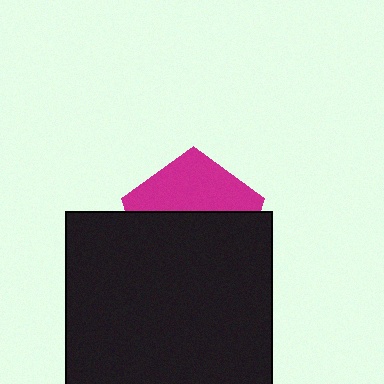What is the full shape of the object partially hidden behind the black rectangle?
The partially hidden object is a magenta pentagon.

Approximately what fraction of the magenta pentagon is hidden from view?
Roughly 59% of the magenta pentagon is hidden behind the black rectangle.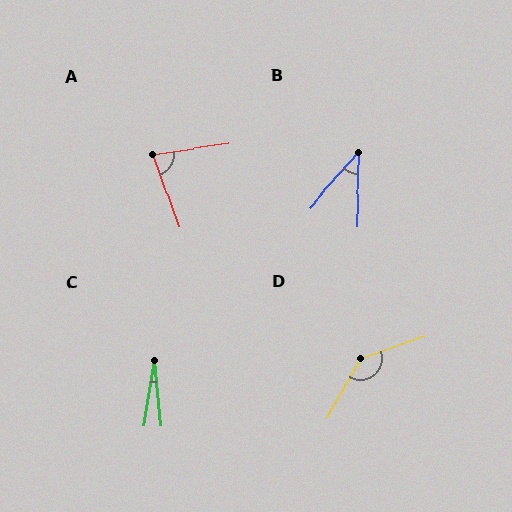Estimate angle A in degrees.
Approximately 78 degrees.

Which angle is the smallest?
C, at approximately 15 degrees.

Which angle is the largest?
D, at approximately 139 degrees.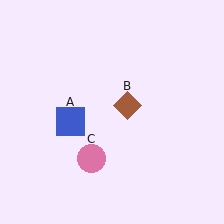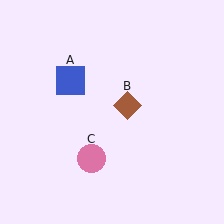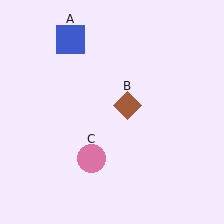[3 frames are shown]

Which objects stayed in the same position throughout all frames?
Brown diamond (object B) and pink circle (object C) remained stationary.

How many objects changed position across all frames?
1 object changed position: blue square (object A).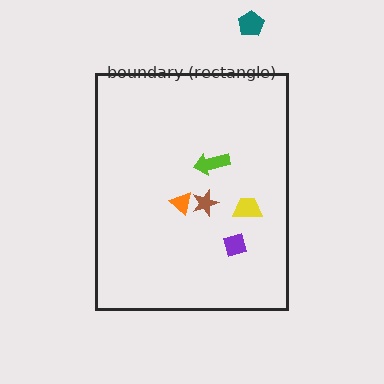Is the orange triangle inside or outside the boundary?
Inside.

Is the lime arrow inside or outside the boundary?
Inside.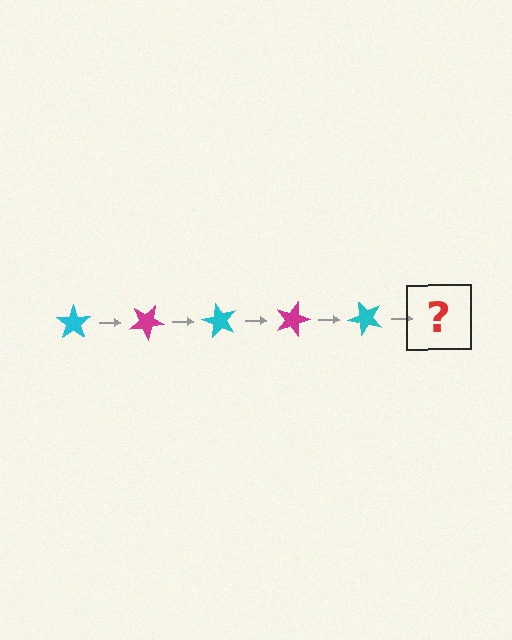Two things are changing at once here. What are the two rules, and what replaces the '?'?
The two rules are that it rotates 30 degrees each step and the color cycles through cyan and magenta. The '?' should be a magenta star, rotated 150 degrees from the start.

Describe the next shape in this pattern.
It should be a magenta star, rotated 150 degrees from the start.